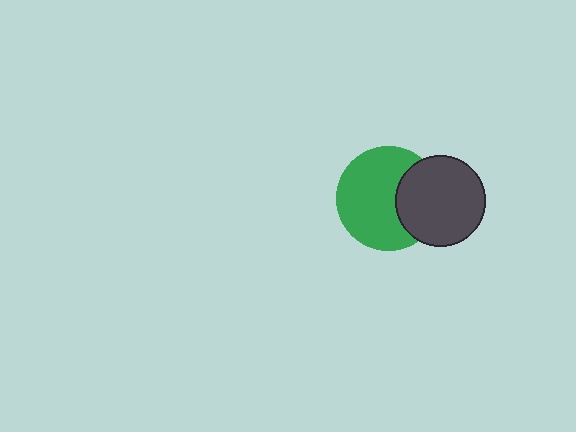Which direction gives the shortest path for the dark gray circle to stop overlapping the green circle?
Moving right gives the shortest separation.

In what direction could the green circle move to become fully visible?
The green circle could move left. That would shift it out from behind the dark gray circle entirely.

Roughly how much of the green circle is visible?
Most of it is visible (roughly 69%).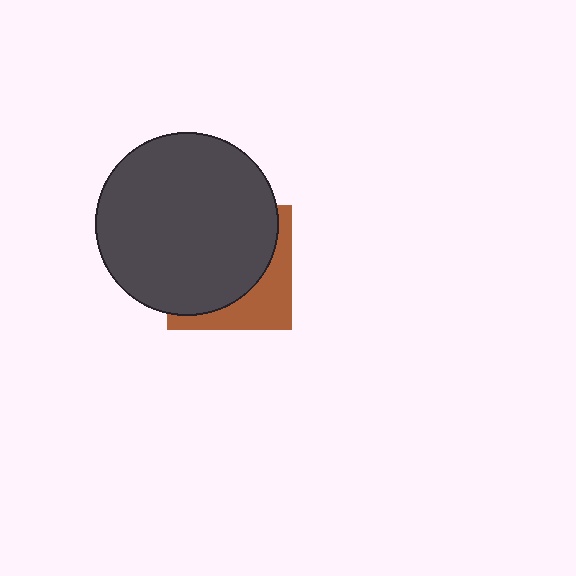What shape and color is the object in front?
The object in front is a dark gray circle.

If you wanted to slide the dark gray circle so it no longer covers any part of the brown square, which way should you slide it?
Slide it toward the upper-left — that is the most direct way to separate the two shapes.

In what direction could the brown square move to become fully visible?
The brown square could move toward the lower-right. That would shift it out from behind the dark gray circle entirely.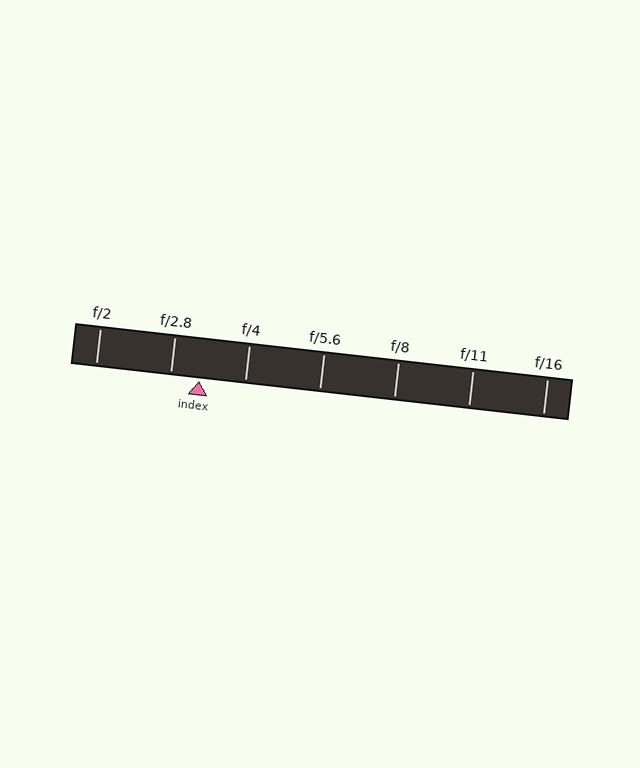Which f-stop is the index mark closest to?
The index mark is closest to f/2.8.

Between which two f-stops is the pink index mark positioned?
The index mark is between f/2.8 and f/4.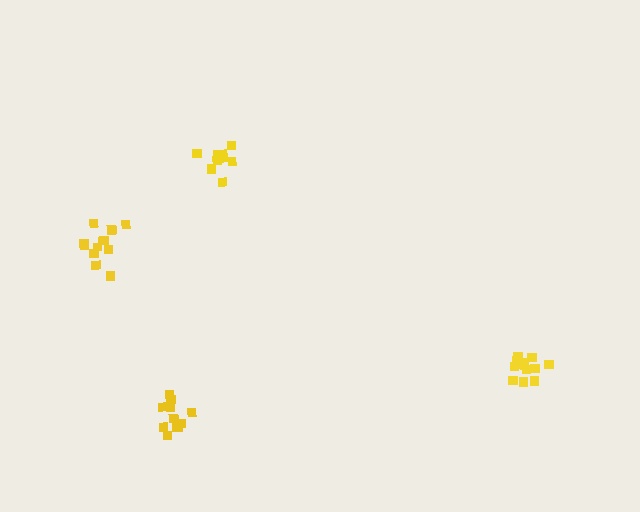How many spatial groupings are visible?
There are 4 spatial groupings.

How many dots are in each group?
Group 1: 13 dots, Group 2: 9 dots, Group 3: 13 dots, Group 4: 11 dots (46 total).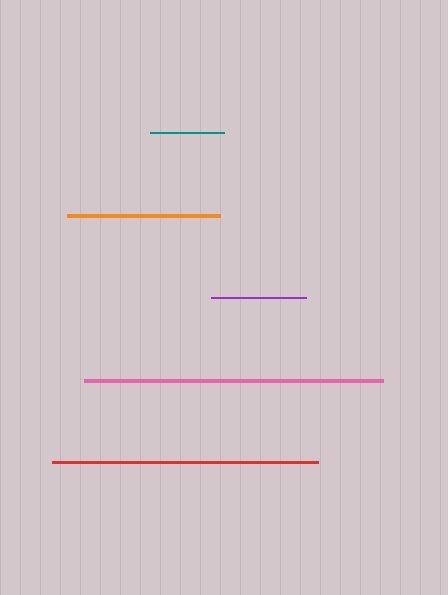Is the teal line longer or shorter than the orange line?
The orange line is longer than the teal line.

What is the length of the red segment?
The red segment is approximately 266 pixels long.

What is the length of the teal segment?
The teal segment is approximately 73 pixels long.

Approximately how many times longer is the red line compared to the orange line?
The red line is approximately 1.7 times the length of the orange line.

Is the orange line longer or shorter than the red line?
The red line is longer than the orange line.